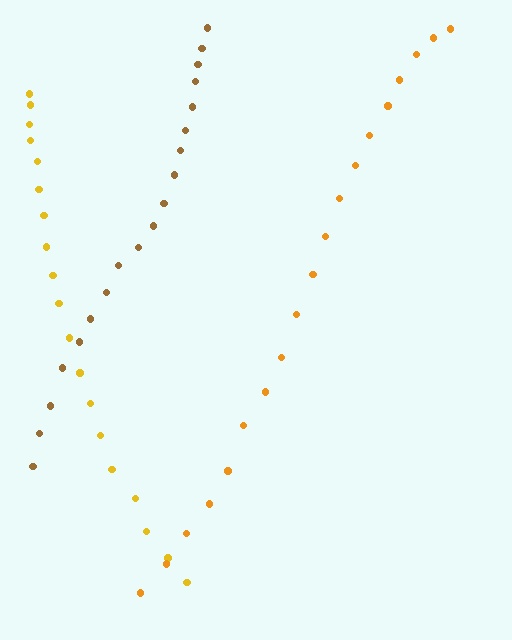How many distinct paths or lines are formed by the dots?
There are 3 distinct paths.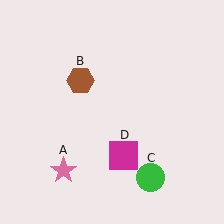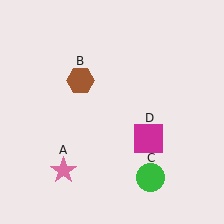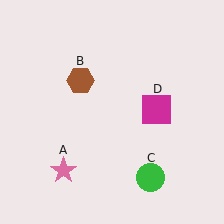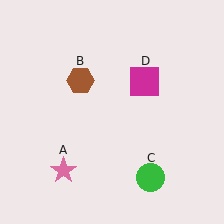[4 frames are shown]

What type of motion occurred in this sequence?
The magenta square (object D) rotated counterclockwise around the center of the scene.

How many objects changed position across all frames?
1 object changed position: magenta square (object D).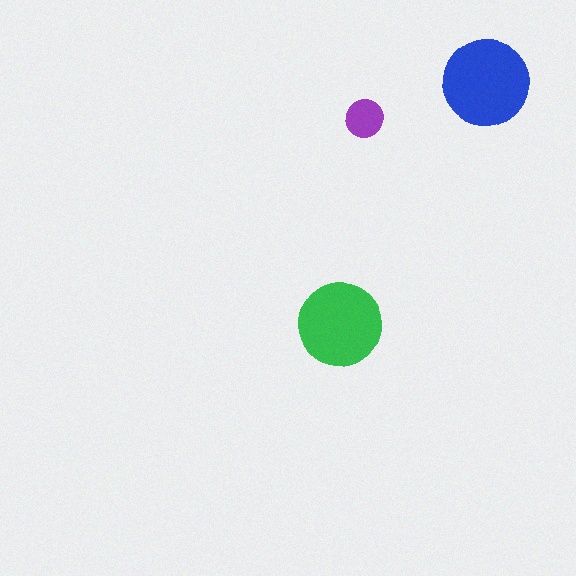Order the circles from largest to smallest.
the blue one, the green one, the purple one.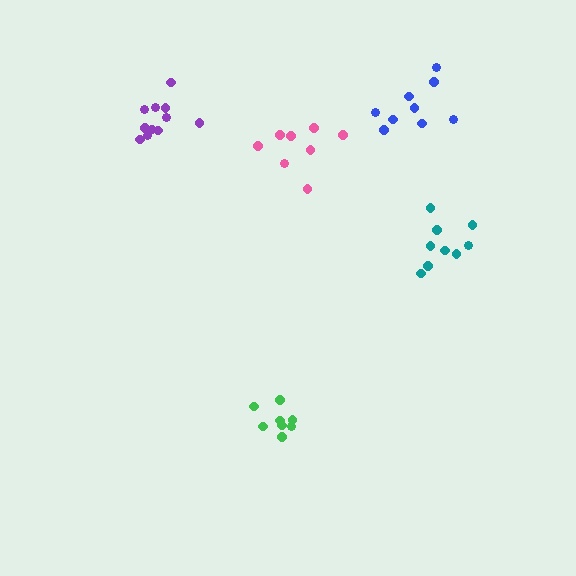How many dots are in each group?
Group 1: 9 dots, Group 2: 8 dots, Group 3: 8 dots, Group 4: 9 dots, Group 5: 11 dots (45 total).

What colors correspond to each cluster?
The clusters are colored: blue, green, pink, teal, purple.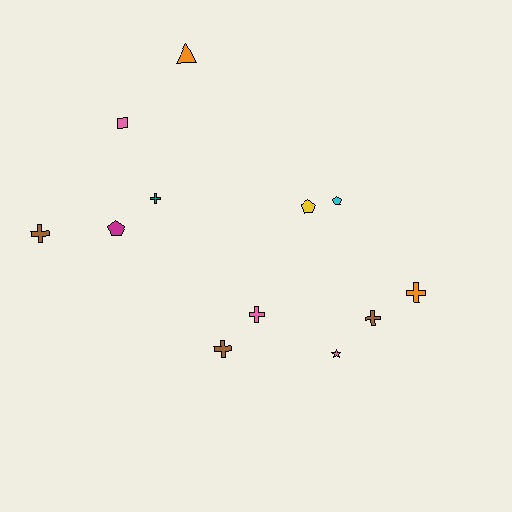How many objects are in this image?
There are 12 objects.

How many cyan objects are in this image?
There is 1 cyan object.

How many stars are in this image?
There is 1 star.